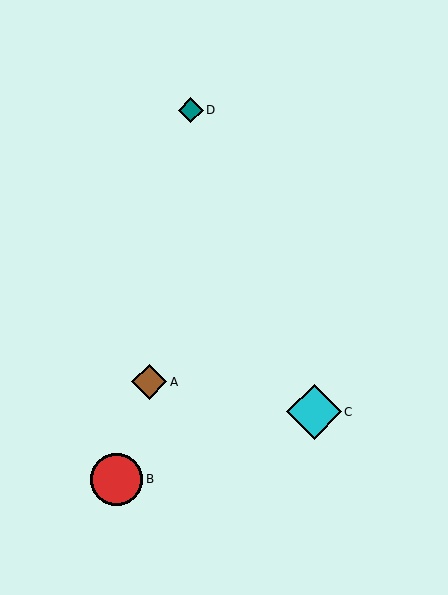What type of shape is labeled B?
Shape B is a red circle.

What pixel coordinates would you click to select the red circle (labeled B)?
Click at (116, 480) to select the red circle B.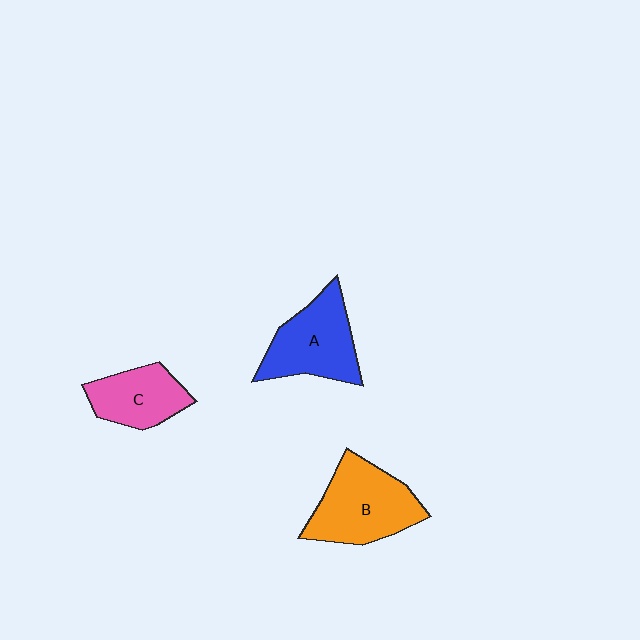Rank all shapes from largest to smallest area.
From largest to smallest: B (orange), A (blue), C (pink).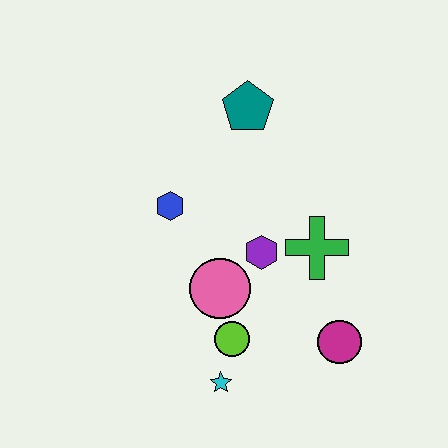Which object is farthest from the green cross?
The cyan star is farthest from the green cross.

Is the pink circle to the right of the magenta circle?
No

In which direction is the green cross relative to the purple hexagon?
The green cross is to the right of the purple hexagon.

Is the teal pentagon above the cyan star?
Yes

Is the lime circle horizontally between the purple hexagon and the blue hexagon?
Yes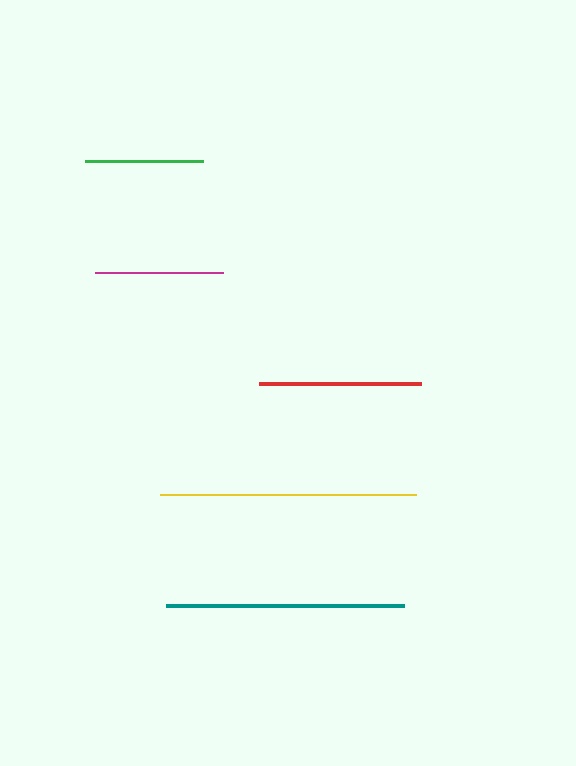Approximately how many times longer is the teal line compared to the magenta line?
The teal line is approximately 1.9 times the length of the magenta line.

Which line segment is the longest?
The yellow line is the longest at approximately 256 pixels.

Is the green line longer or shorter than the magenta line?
The magenta line is longer than the green line.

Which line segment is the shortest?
The green line is the shortest at approximately 118 pixels.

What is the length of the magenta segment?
The magenta segment is approximately 128 pixels long.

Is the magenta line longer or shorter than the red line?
The red line is longer than the magenta line.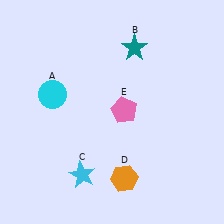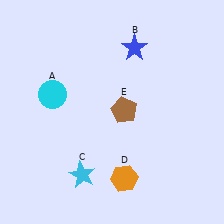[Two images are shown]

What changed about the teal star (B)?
In Image 1, B is teal. In Image 2, it changed to blue.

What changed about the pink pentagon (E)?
In Image 1, E is pink. In Image 2, it changed to brown.